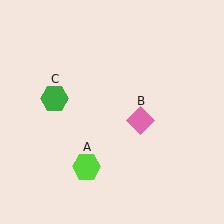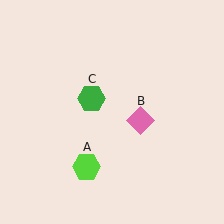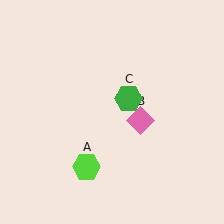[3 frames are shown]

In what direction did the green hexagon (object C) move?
The green hexagon (object C) moved right.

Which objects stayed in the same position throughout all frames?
Lime hexagon (object A) and pink diamond (object B) remained stationary.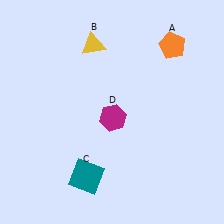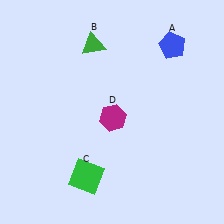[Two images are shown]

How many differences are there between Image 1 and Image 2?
There are 3 differences between the two images.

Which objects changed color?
A changed from orange to blue. B changed from yellow to green. C changed from teal to green.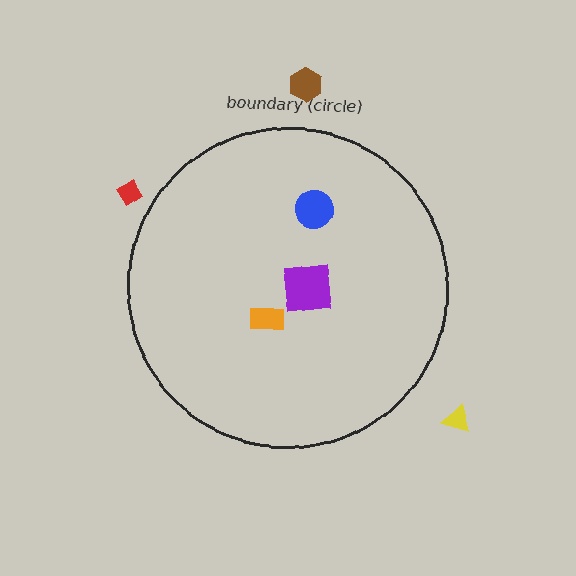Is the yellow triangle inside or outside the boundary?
Outside.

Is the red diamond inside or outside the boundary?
Outside.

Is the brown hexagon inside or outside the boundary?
Outside.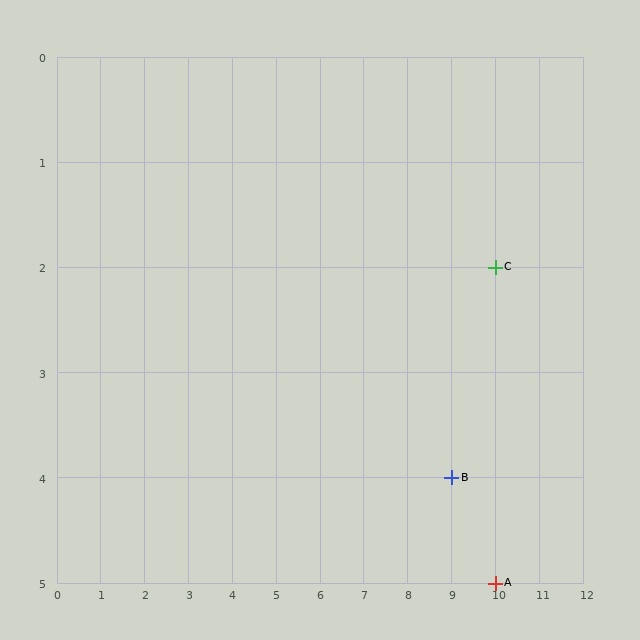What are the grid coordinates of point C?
Point C is at grid coordinates (10, 2).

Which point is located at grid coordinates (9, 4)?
Point B is at (9, 4).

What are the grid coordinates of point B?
Point B is at grid coordinates (9, 4).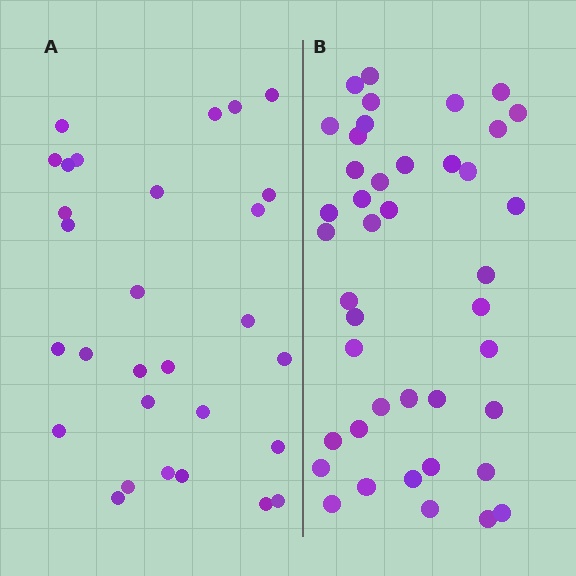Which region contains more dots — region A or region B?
Region B (the right region) has more dots.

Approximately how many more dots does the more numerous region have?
Region B has approximately 15 more dots than region A.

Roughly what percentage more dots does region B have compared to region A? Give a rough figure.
About 45% more.